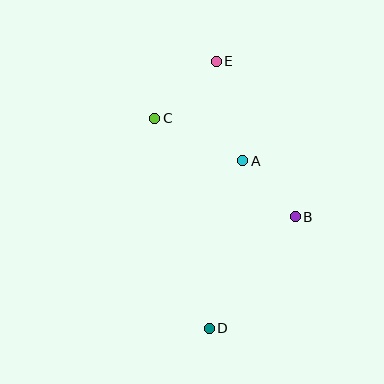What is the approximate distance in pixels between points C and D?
The distance between C and D is approximately 217 pixels.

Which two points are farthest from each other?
Points D and E are farthest from each other.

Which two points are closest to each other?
Points A and B are closest to each other.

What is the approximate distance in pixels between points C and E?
The distance between C and E is approximately 84 pixels.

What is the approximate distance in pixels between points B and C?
The distance between B and C is approximately 172 pixels.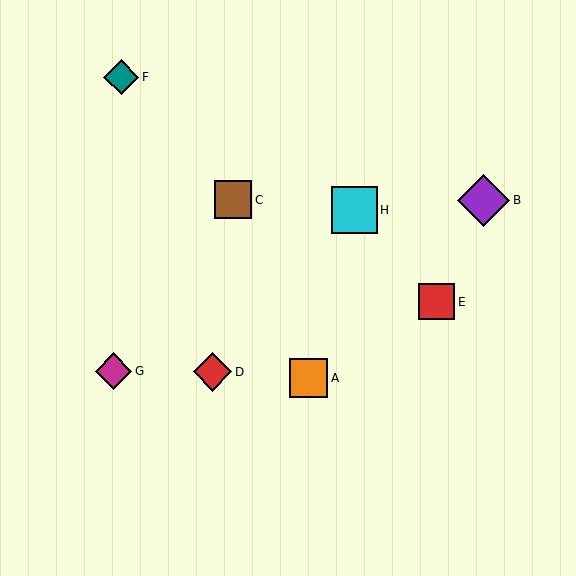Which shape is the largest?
The purple diamond (labeled B) is the largest.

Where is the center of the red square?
The center of the red square is at (437, 302).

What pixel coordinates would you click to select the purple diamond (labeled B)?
Click at (484, 200) to select the purple diamond B.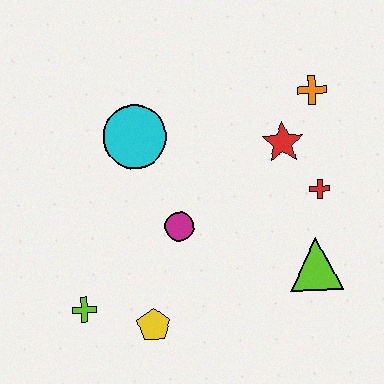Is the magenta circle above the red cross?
No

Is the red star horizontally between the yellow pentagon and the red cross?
Yes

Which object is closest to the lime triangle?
The red cross is closest to the lime triangle.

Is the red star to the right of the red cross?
No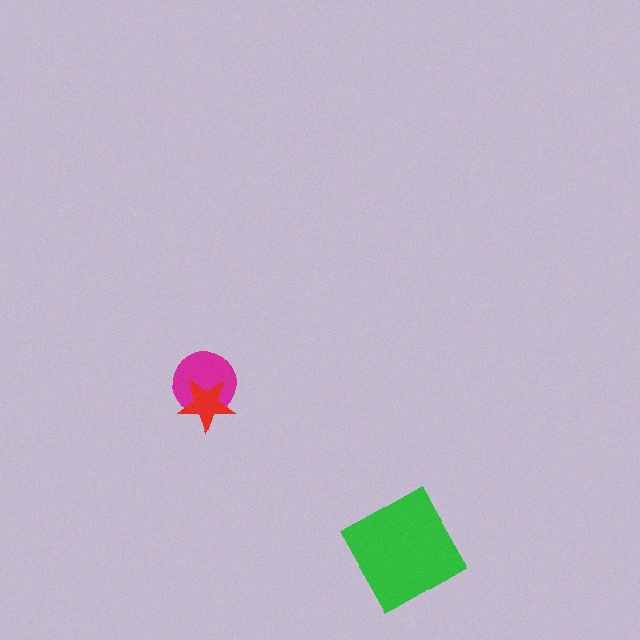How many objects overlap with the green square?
0 objects overlap with the green square.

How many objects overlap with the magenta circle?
1 object overlaps with the magenta circle.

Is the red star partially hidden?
No, no other shape covers it.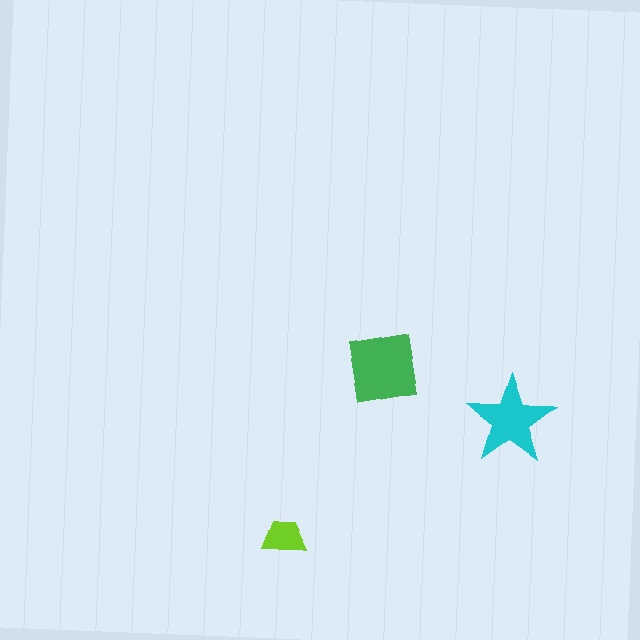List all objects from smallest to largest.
The lime trapezoid, the cyan star, the green square.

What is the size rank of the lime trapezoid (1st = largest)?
3rd.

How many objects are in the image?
There are 3 objects in the image.